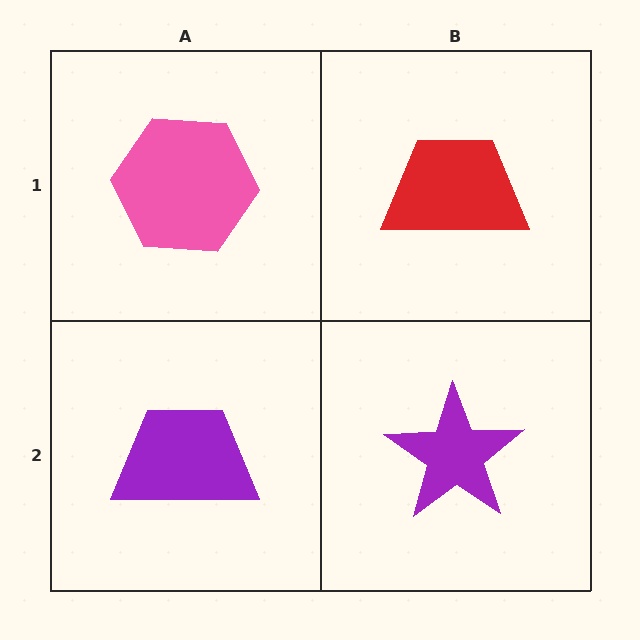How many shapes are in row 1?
2 shapes.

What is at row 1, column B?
A red trapezoid.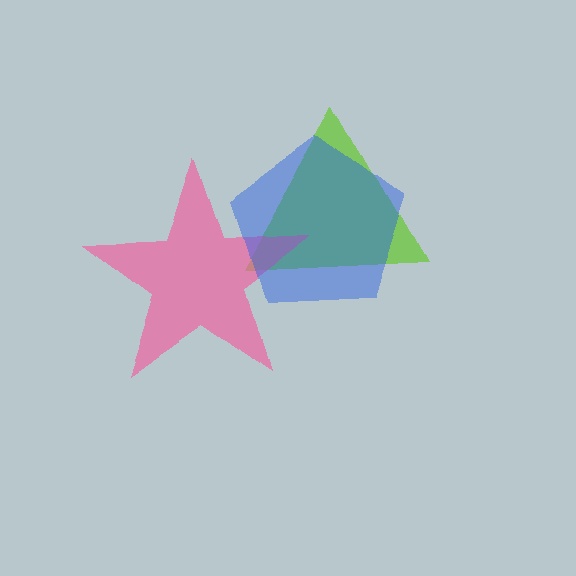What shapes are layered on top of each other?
The layered shapes are: a lime triangle, a pink star, a blue pentagon.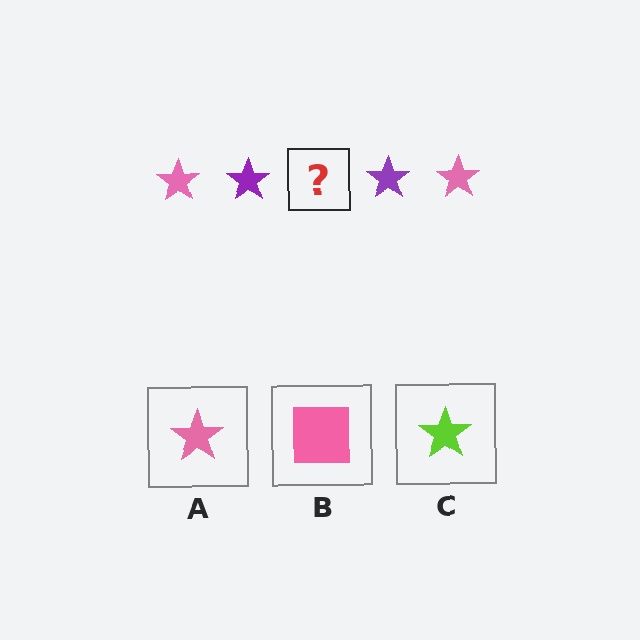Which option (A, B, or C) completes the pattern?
A.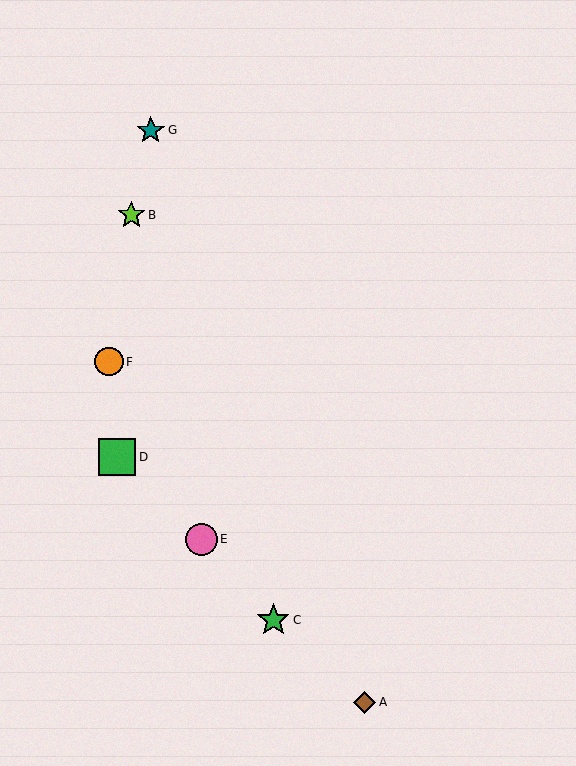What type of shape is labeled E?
Shape E is a pink circle.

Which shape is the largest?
The green square (labeled D) is the largest.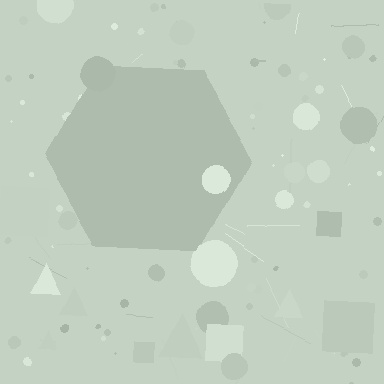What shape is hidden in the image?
A hexagon is hidden in the image.